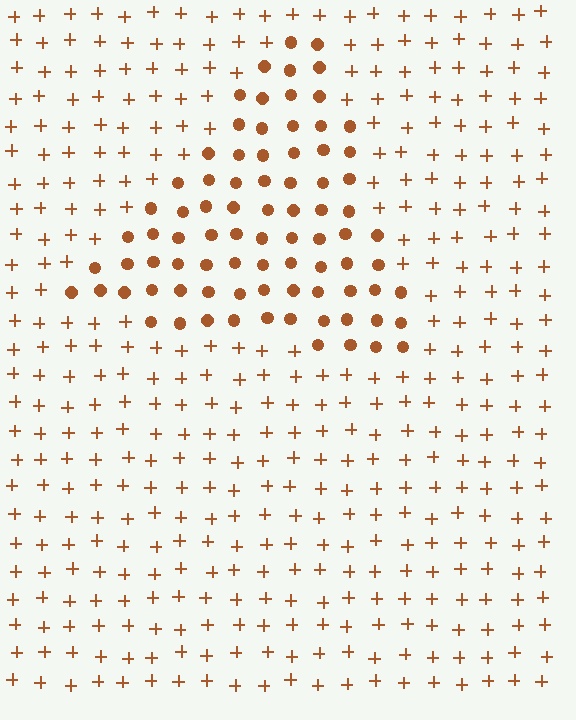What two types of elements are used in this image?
The image uses circles inside the triangle region and plus signs outside it.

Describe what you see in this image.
The image is filled with small brown elements arranged in a uniform grid. A triangle-shaped region contains circles, while the surrounding area contains plus signs. The boundary is defined purely by the change in element shape.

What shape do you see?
I see a triangle.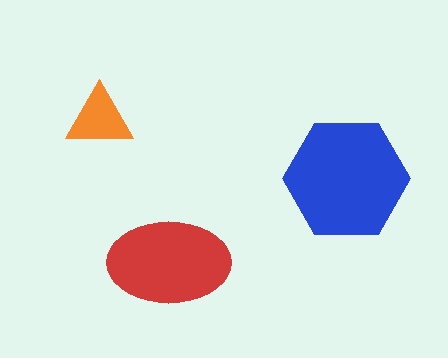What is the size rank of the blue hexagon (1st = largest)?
1st.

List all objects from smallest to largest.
The orange triangle, the red ellipse, the blue hexagon.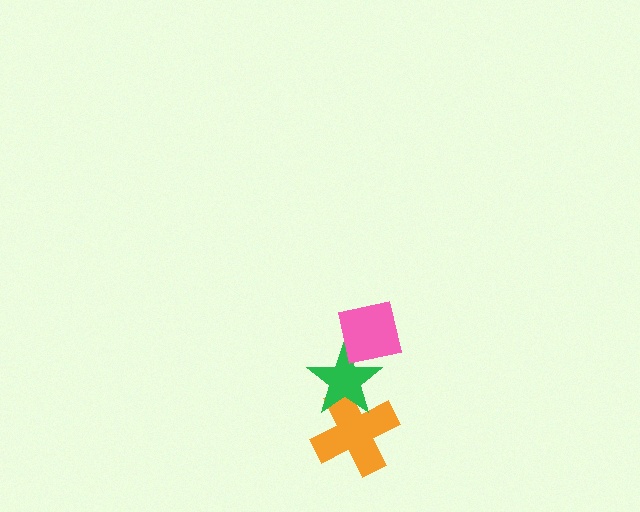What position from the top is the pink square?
The pink square is 1st from the top.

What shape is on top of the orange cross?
The green star is on top of the orange cross.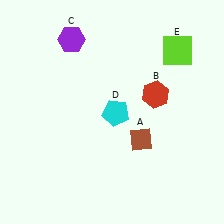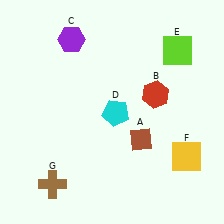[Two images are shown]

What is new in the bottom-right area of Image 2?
A yellow square (F) was added in the bottom-right area of Image 2.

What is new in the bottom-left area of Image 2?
A brown cross (G) was added in the bottom-left area of Image 2.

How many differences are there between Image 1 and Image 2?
There are 2 differences between the two images.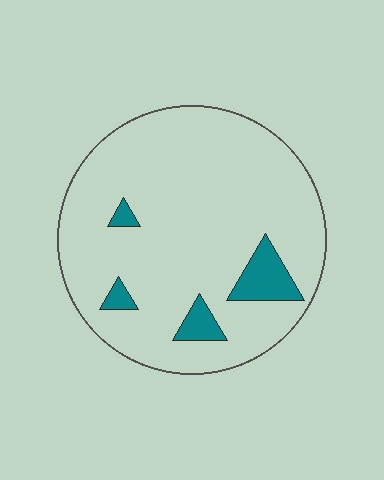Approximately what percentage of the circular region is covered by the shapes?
Approximately 10%.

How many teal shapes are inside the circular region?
4.